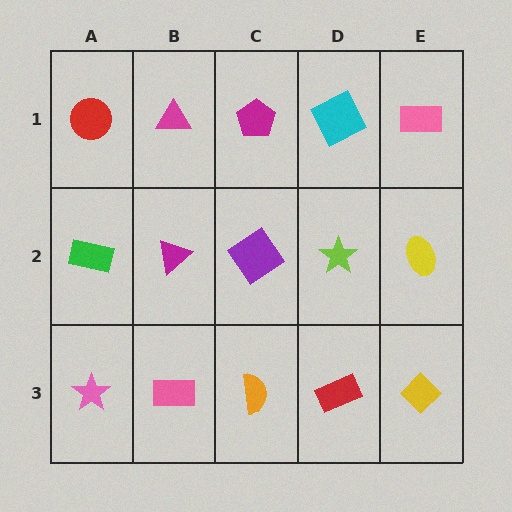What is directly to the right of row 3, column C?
A red rectangle.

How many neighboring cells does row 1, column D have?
3.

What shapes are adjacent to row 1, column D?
A lime star (row 2, column D), a magenta pentagon (row 1, column C), a pink rectangle (row 1, column E).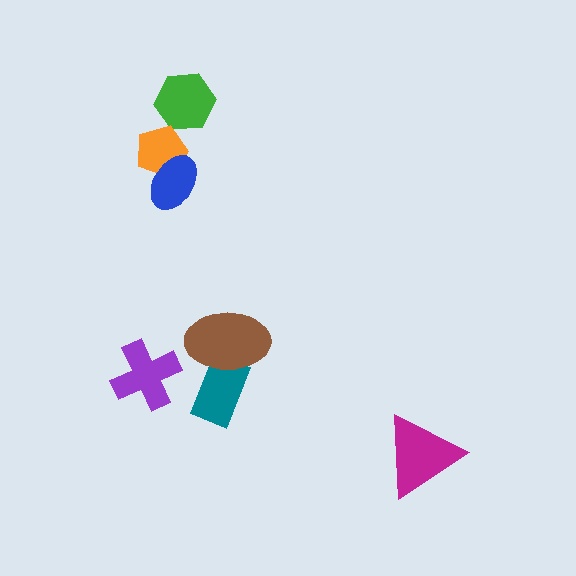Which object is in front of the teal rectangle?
The brown ellipse is in front of the teal rectangle.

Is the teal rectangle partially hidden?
Yes, it is partially covered by another shape.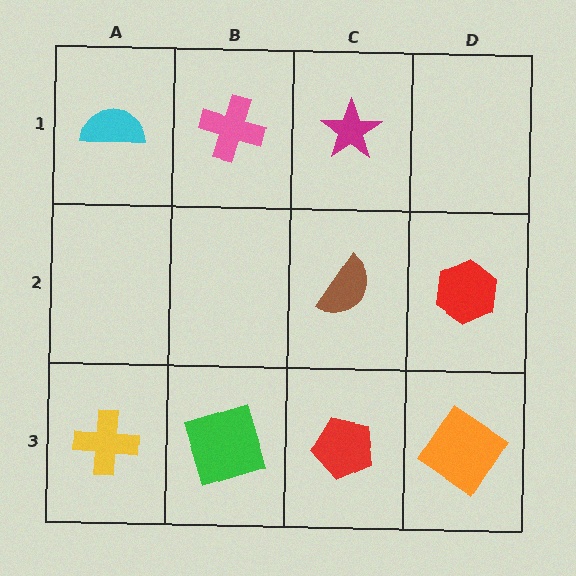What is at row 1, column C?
A magenta star.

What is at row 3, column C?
A red pentagon.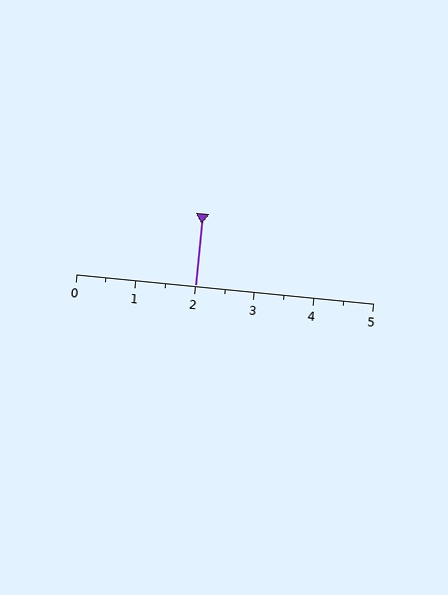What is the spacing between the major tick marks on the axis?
The major ticks are spaced 1 apart.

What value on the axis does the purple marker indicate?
The marker indicates approximately 2.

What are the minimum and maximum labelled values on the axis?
The axis runs from 0 to 5.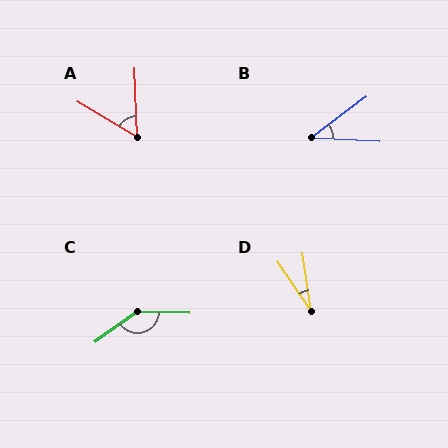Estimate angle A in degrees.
Approximately 57 degrees.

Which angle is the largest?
C, at approximately 143 degrees.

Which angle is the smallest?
D, at approximately 26 degrees.